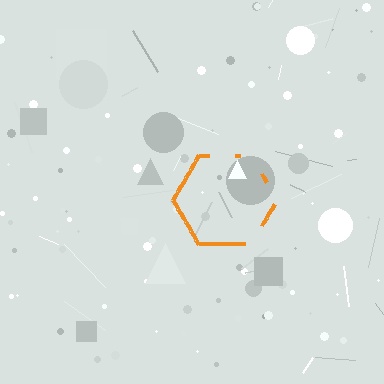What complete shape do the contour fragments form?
The contour fragments form a hexagon.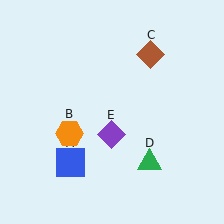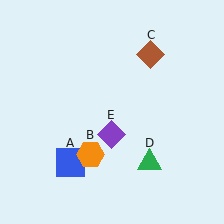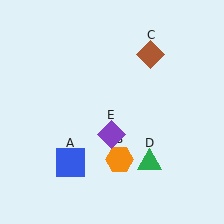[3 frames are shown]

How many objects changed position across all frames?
1 object changed position: orange hexagon (object B).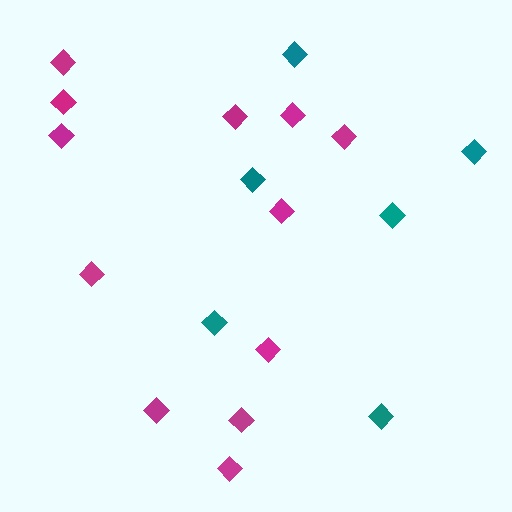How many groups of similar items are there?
There are 2 groups: one group of teal diamonds (6) and one group of magenta diamonds (12).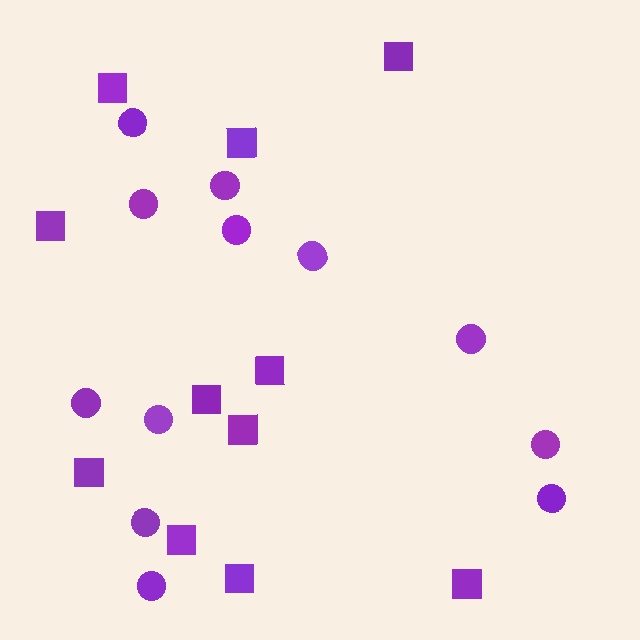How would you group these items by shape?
There are 2 groups: one group of circles (12) and one group of squares (11).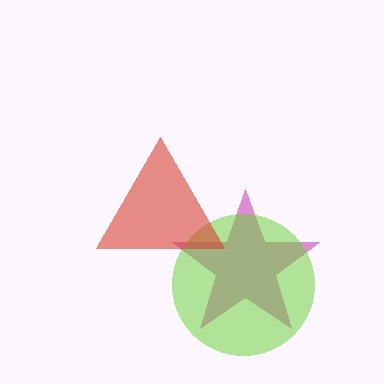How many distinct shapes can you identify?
There are 3 distinct shapes: a magenta star, a lime circle, a red triangle.